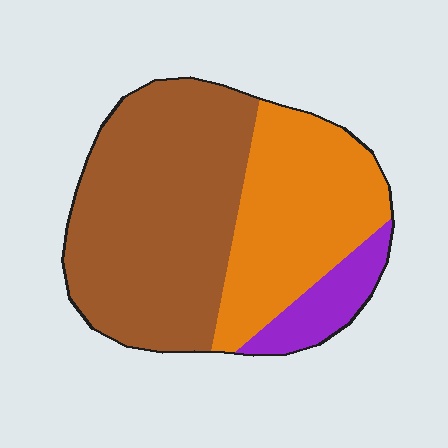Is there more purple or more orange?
Orange.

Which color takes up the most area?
Brown, at roughly 55%.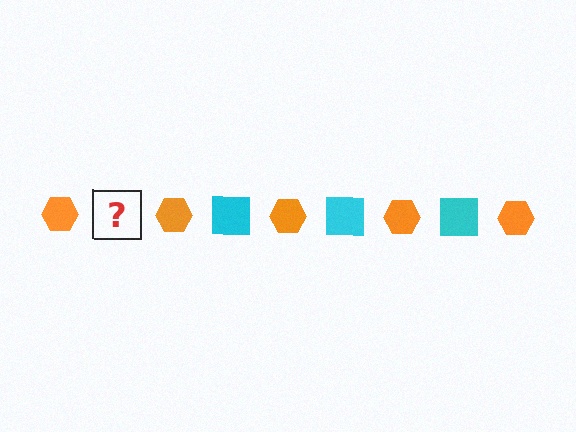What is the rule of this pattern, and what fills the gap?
The rule is that the pattern alternates between orange hexagon and cyan square. The gap should be filled with a cyan square.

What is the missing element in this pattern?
The missing element is a cyan square.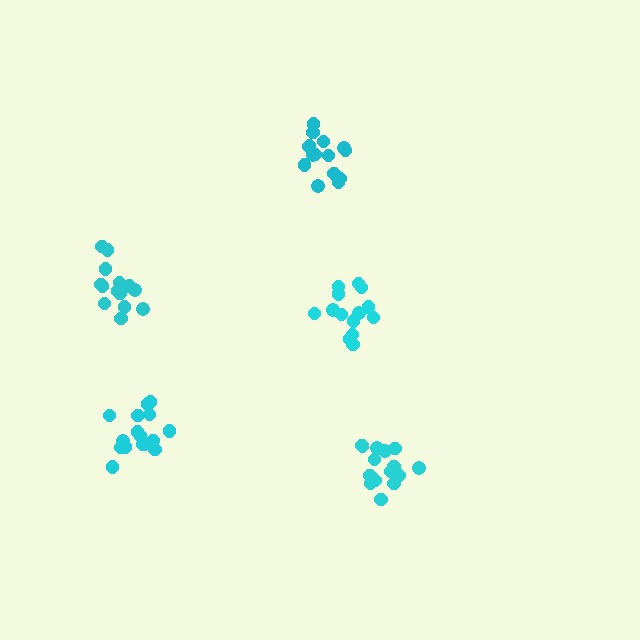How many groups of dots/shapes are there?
There are 5 groups.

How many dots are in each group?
Group 1: 14 dots, Group 2: 16 dots, Group 3: 16 dots, Group 4: 15 dots, Group 5: 14 dots (75 total).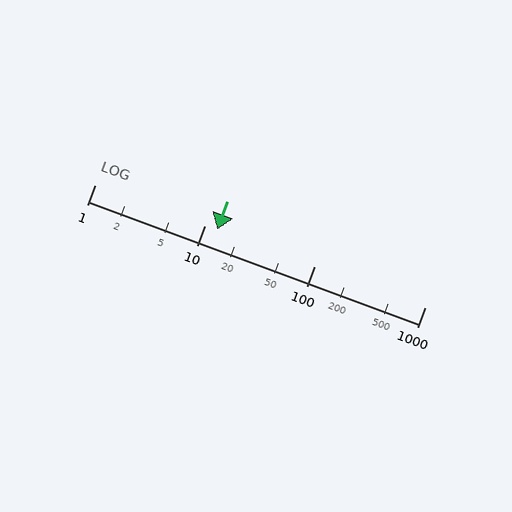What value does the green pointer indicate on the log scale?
The pointer indicates approximately 13.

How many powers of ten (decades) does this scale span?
The scale spans 3 decades, from 1 to 1000.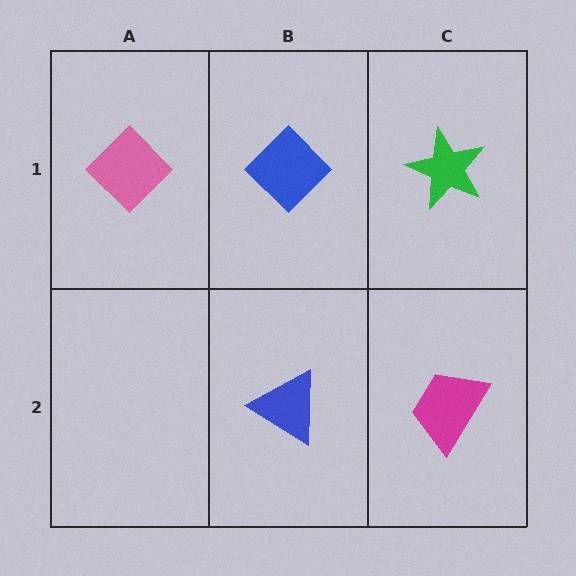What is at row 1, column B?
A blue diamond.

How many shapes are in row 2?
2 shapes.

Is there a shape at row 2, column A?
No, that cell is empty.